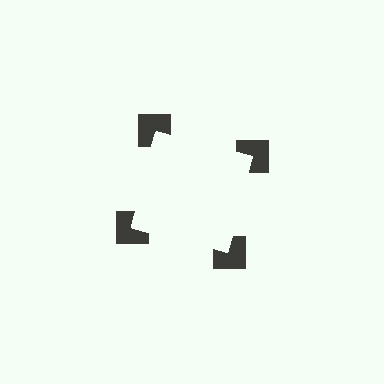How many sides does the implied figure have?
4 sides.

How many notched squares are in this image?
There are 4 — one at each vertex of the illusory square.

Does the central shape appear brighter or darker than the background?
It typically appears slightly brighter than the background, even though no actual brightness change is drawn.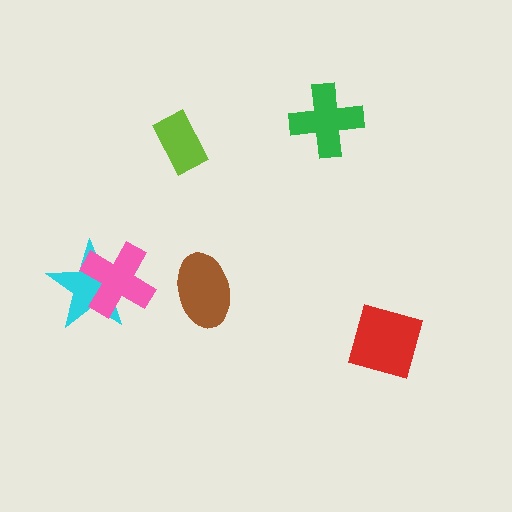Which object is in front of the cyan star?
The pink cross is in front of the cyan star.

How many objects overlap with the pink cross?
1 object overlaps with the pink cross.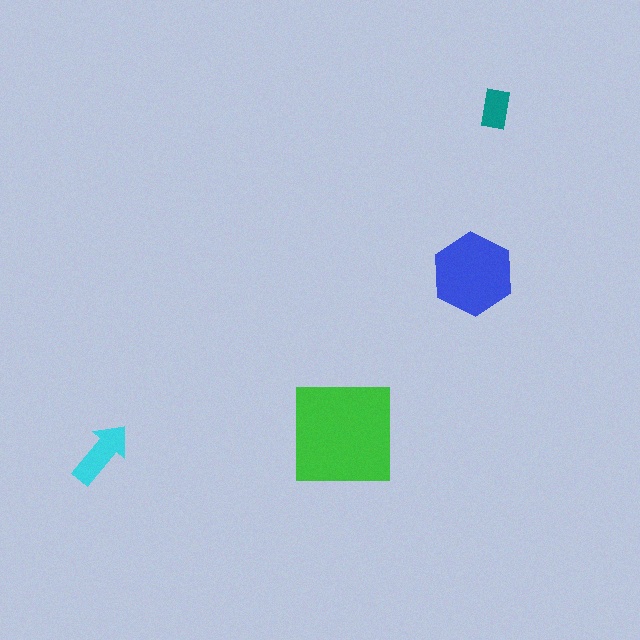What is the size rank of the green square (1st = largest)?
1st.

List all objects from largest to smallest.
The green square, the blue hexagon, the cyan arrow, the teal rectangle.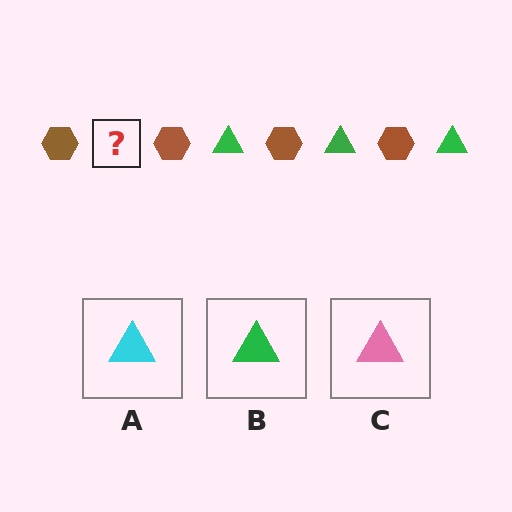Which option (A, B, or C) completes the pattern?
B.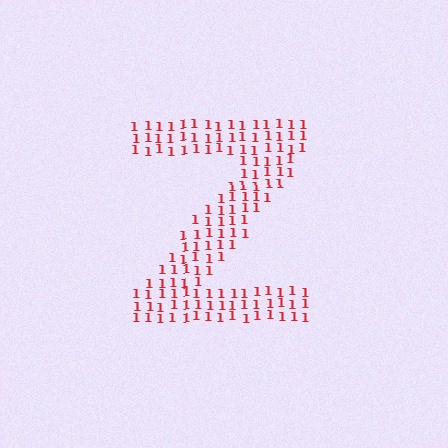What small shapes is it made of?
It is made of small digit 1's.